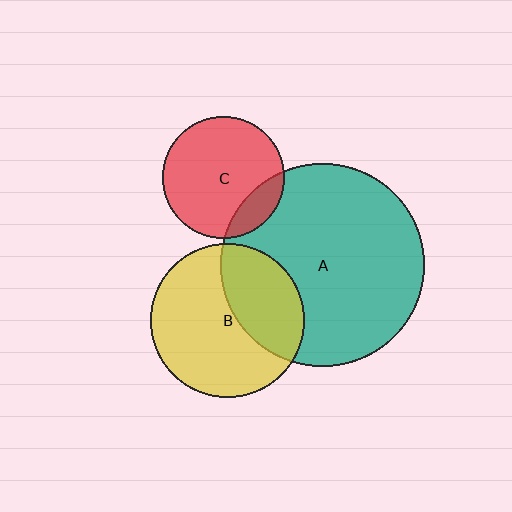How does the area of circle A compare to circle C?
Approximately 2.8 times.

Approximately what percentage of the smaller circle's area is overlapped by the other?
Approximately 35%.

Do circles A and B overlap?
Yes.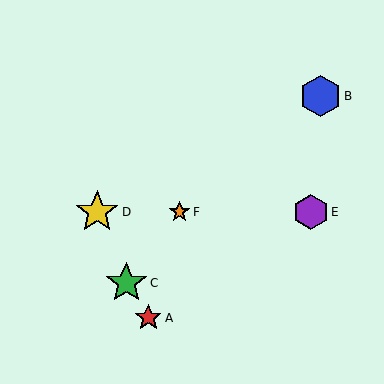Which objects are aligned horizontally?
Objects D, E, F are aligned horizontally.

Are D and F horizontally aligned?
Yes, both are at y≈212.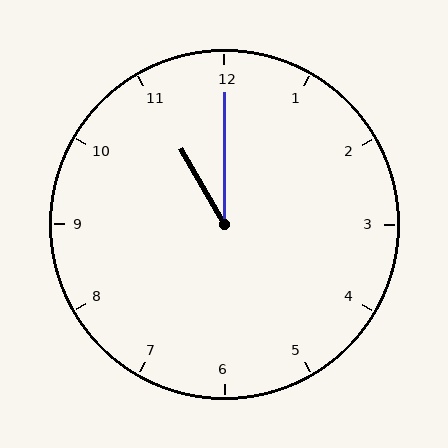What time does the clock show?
11:00.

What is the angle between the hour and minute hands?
Approximately 30 degrees.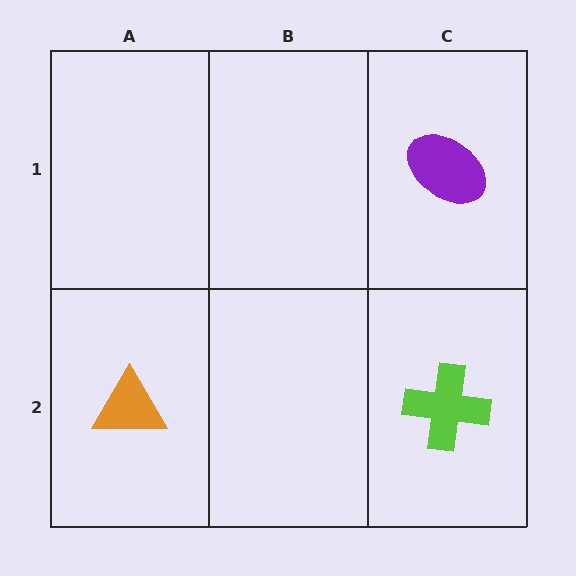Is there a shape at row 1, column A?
No, that cell is empty.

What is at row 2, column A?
An orange triangle.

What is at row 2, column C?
A lime cross.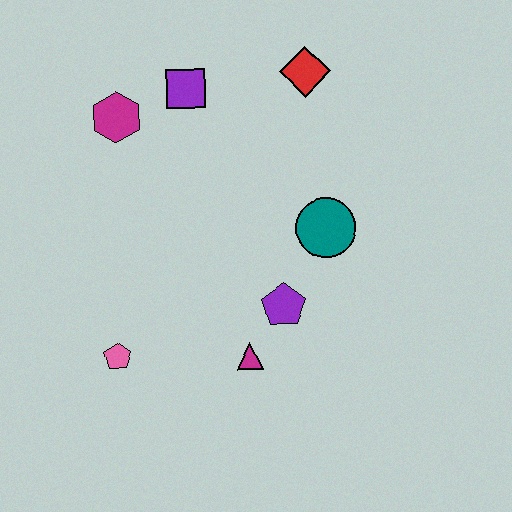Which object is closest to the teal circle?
The purple pentagon is closest to the teal circle.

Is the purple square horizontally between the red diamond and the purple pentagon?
No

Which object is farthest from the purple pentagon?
The magenta hexagon is farthest from the purple pentagon.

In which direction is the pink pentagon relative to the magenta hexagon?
The pink pentagon is below the magenta hexagon.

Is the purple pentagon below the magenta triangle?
No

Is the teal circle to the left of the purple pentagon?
No